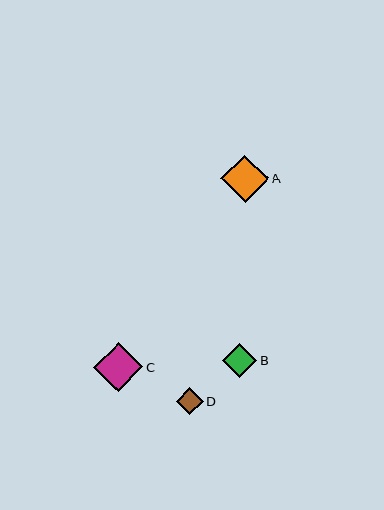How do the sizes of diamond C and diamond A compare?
Diamond C and diamond A are approximately the same size.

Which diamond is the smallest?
Diamond D is the smallest with a size of approximately 26 pixels.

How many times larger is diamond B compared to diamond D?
Diamond B is approximately 1.3 times the size of diamond D.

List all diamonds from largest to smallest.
From largest to smallest: C, A, B, D.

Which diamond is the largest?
Diamond C is the largest with a size of approximately 49 pixels.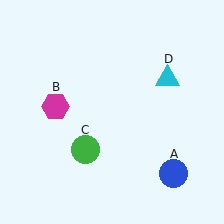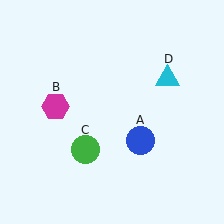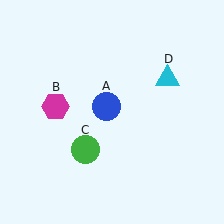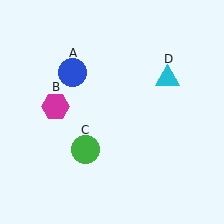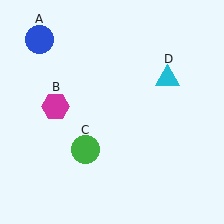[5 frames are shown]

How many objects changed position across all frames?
1 object changed position: blue circle (object A).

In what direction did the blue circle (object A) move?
The blue circle (object A) moved up and to the left.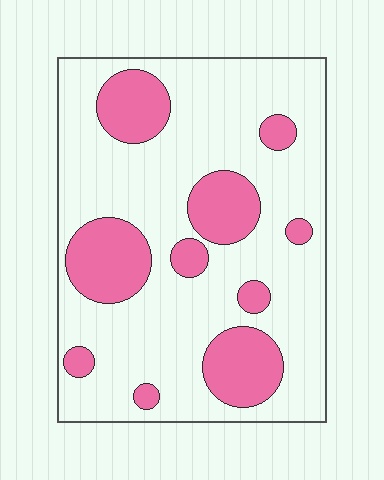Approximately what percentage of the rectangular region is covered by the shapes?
Approximately 25%.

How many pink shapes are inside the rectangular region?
10.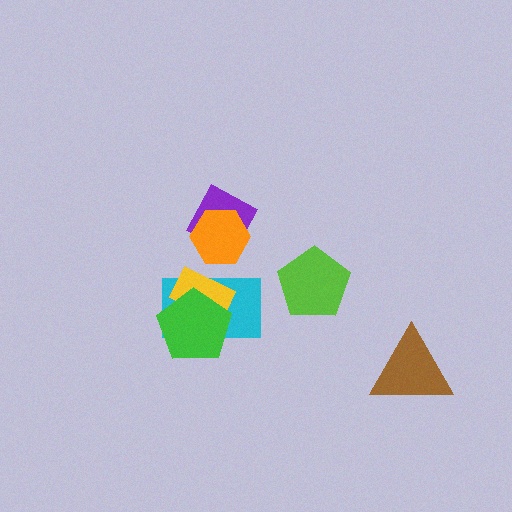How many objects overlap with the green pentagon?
2 objects overlap with the green pentagon.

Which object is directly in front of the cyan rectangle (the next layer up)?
The yellow rectangle is directly in front of the cyan rectangle.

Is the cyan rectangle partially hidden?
Yes, it is partially covered by another shape.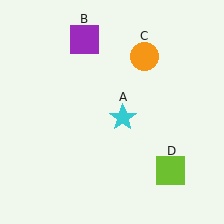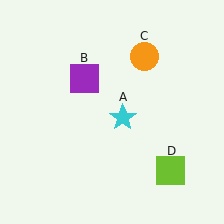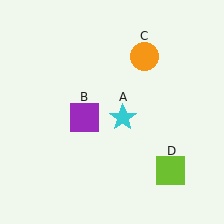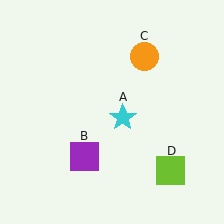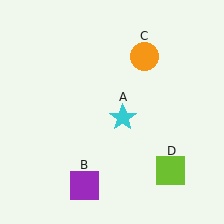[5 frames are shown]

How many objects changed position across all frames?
1 object changed position: purple square (object B).